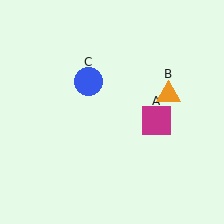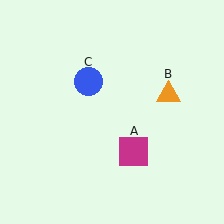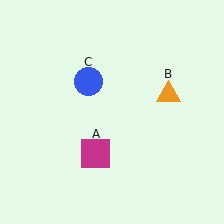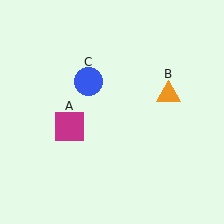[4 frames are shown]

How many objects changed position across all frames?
1 object changed position: magenta square (object A).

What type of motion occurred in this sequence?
The magenta square (object A) rotated clockwise around the center of the scene.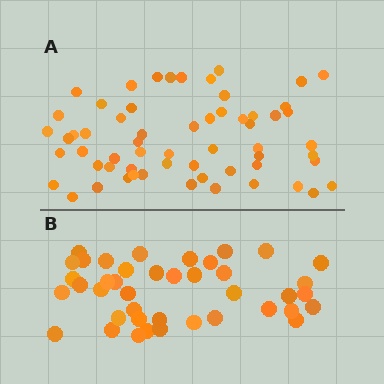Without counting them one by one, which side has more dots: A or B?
Region A (the top region) has more dots.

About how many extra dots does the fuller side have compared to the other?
Region A has approximately 20 more dots than region B.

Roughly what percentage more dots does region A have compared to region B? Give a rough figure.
About 45% more.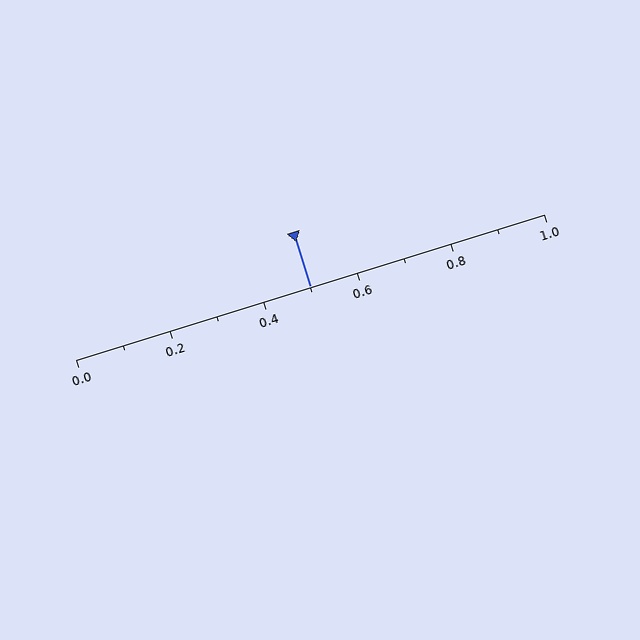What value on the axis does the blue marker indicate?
The marker indicates approximately 0.5.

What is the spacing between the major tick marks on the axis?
The major ticks are spaced 0.2 apart.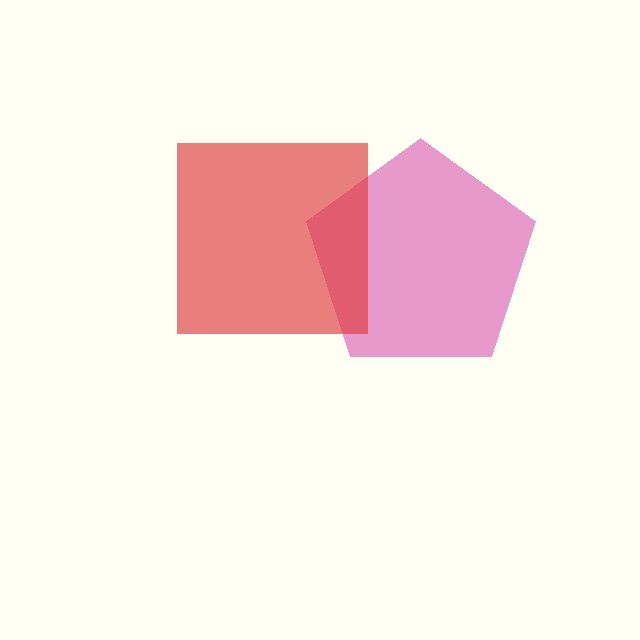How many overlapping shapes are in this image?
There are 2 overlapping shapes in the image.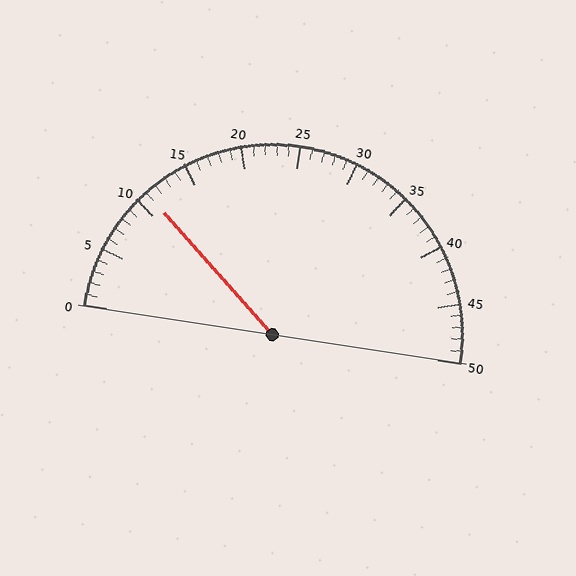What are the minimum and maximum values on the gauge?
The gauge ranges from 0 to 50.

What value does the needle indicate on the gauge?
The needle indicates approximately 11.